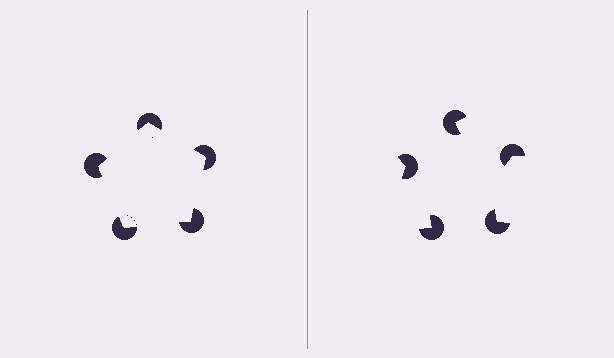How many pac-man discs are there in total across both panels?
10 — 5 on each side.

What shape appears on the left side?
An illusory pentagon.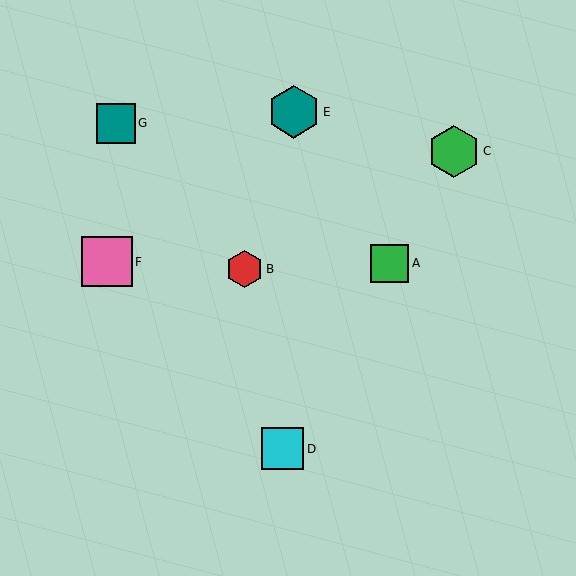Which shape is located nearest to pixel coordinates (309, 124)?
The teal hexagon (labeled E) at (294, 112) is nearest to that location.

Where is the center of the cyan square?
The center of the cyan square is at (283, 449).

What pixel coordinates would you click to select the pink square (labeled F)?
Click at (107, 262) to select the pink square F.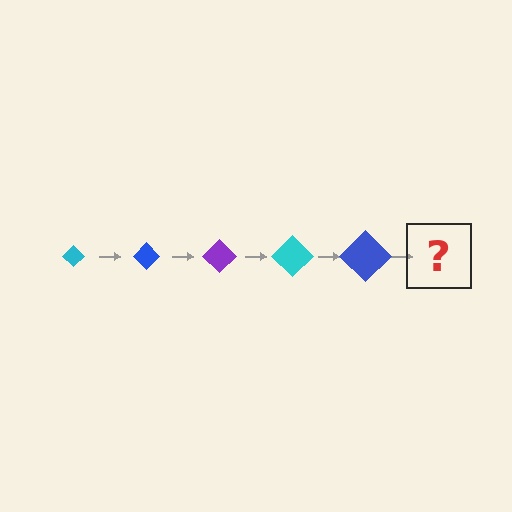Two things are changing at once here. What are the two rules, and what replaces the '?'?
The two rules are that the diamond grows larger each step and the color cycles through cyan, blue, and purple. The '?' should be a purple diamond, larger than the previous one.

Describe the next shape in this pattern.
It should be a purple diamond, larger than the previous one.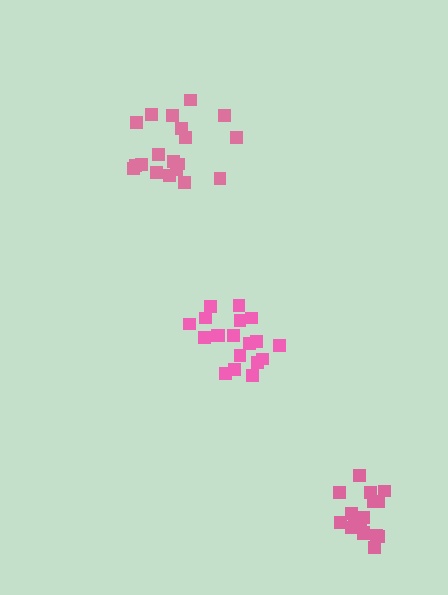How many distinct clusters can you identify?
There are 3 distinct clusters.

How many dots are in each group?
Group 1: 19 dots, Group 2: 19 dots, Group 3: 19 dots (57 total).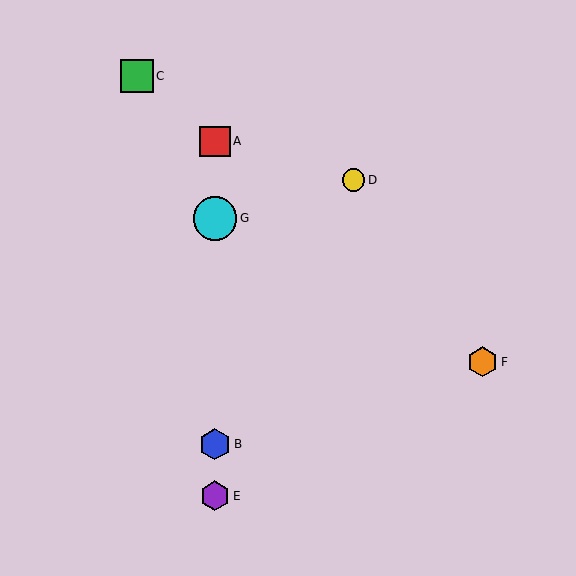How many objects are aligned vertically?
4 objects (A, B, E, G) are aligned vertically.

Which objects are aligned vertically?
Objects A, B, E, G are aligned vertically.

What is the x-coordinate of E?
Object E is at x≈215.